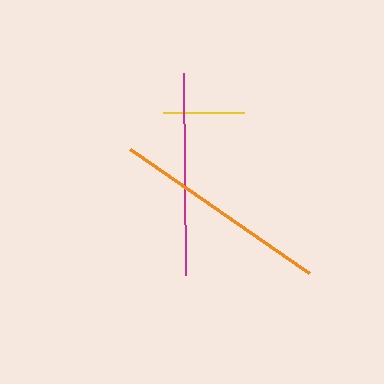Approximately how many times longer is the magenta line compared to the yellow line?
The magenta line is approximately 2.5 times the length of the yellow line.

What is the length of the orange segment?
The orange segment is approximately 218 pixels long.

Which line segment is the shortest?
The yellow line is the shortest at approximately 82 pixels.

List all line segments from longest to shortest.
From longest to shortest: orange, magenta, yellow.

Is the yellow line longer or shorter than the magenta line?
The magenta line is longer than the yellow line.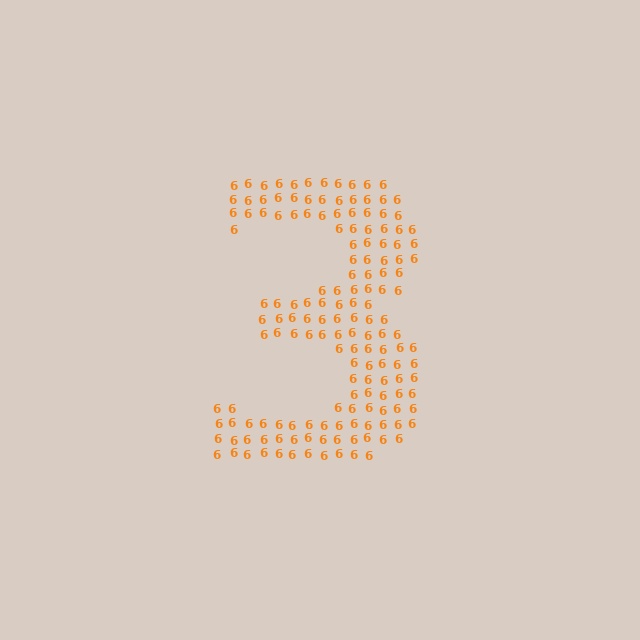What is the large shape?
The large shape is the digit 3.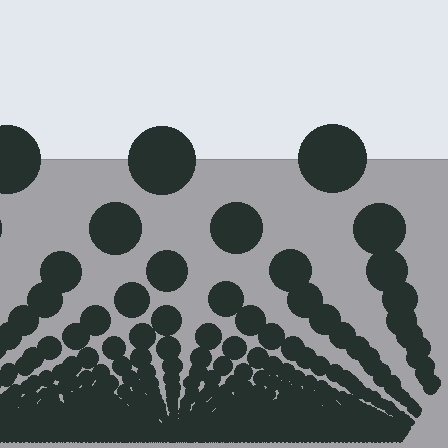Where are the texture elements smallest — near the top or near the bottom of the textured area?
Near the bottom.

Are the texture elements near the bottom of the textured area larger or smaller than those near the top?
Smaller. The gradient is inverted — elements near the bottom are smaller and denser.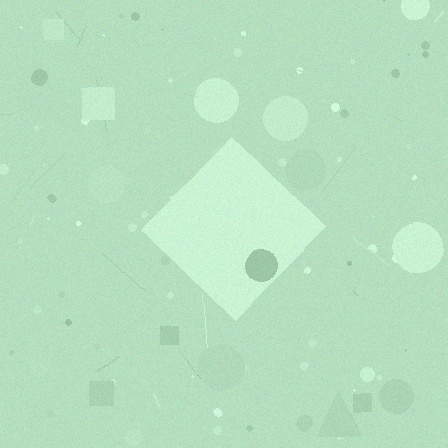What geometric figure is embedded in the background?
A diamond is embedded in the background.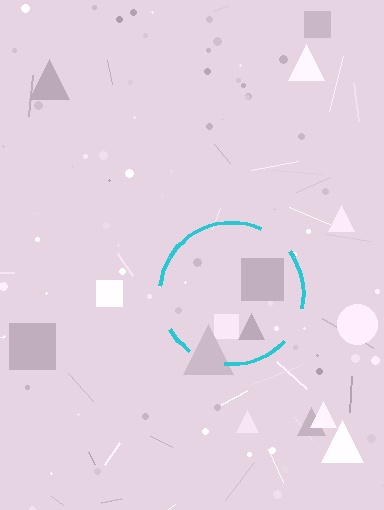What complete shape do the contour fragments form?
The contour fragments form a circle.